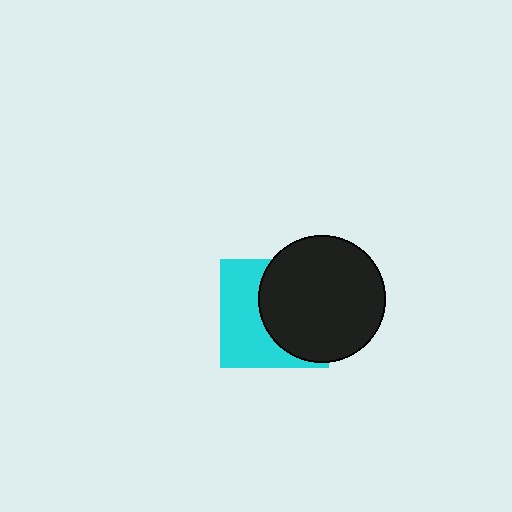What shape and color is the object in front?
The object in front is a black circle.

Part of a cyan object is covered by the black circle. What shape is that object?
It is a square.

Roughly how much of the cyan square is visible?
About half of it is visible (roughly 46%).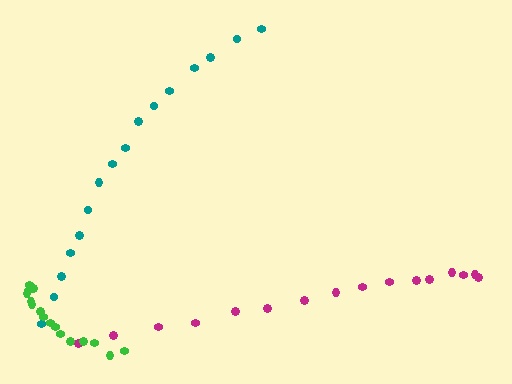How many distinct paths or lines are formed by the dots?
There are 3 distinct paths.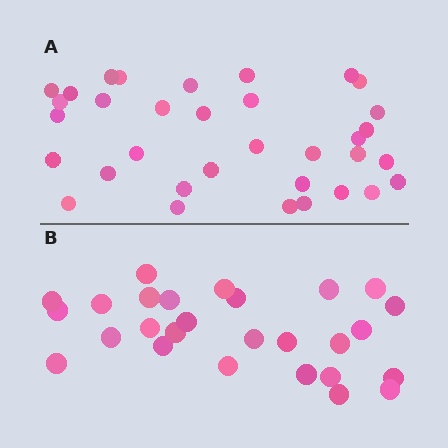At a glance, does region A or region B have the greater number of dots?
Region A (the top region) has more dots.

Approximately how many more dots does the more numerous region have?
Region A has roughly 8 or so more dots than region B.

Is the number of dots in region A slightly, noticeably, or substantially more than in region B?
Region A has noticeably more, but not dramatically so. The ratio is roughly 1.3 to 1.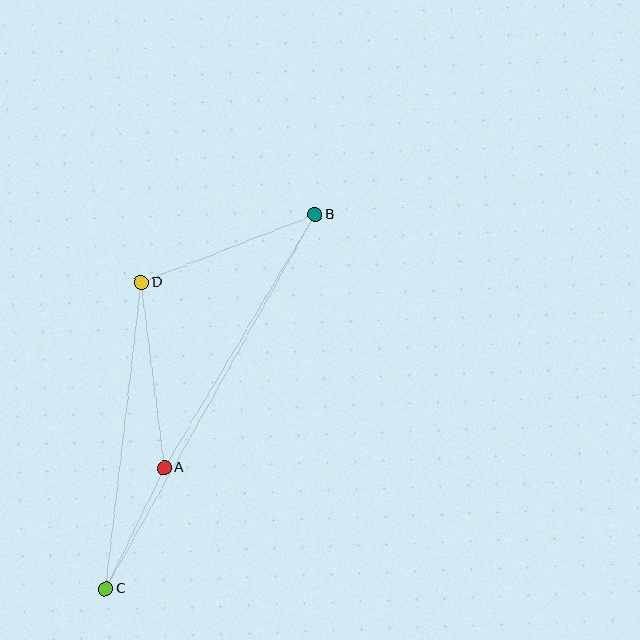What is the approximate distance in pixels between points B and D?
The distance between B and D is approximately 187 pixels.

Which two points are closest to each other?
Points A and C are closest to each other.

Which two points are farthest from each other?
Points B and C are farthest from each other.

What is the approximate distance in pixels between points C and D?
The distance between C and D is approximately 309 pixels.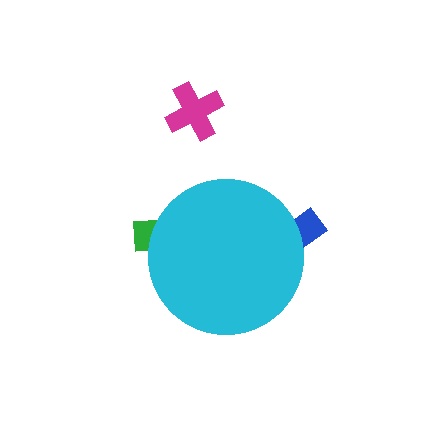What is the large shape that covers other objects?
A cyan circle.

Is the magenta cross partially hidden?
No, the magenta cross is fully visible.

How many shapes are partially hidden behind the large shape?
2 shapes are partially hidden.